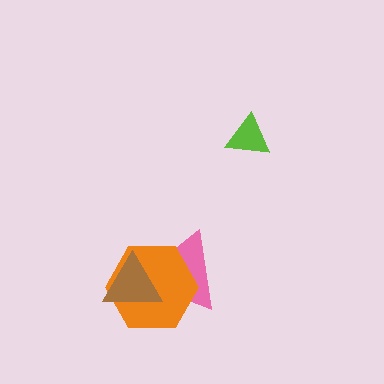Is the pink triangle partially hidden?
Yes, it is partially covered by another shape.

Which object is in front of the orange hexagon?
The brown triangle is in front of the orange hexagon.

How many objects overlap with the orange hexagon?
2 objects overlap with the orange hexagon.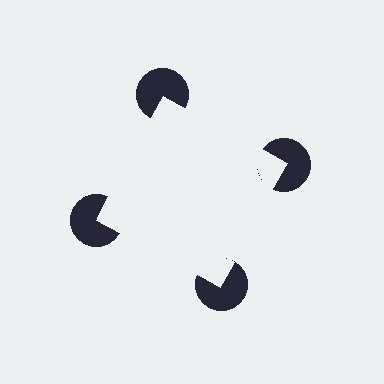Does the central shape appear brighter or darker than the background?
It typically appears slightly brighter than the background, even though no actual brightness change is drawn.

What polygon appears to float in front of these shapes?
An illusory square — its edges are inferred from the aligned wedge cuts in the pac-man discs, not physically drawn.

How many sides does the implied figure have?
4 sides.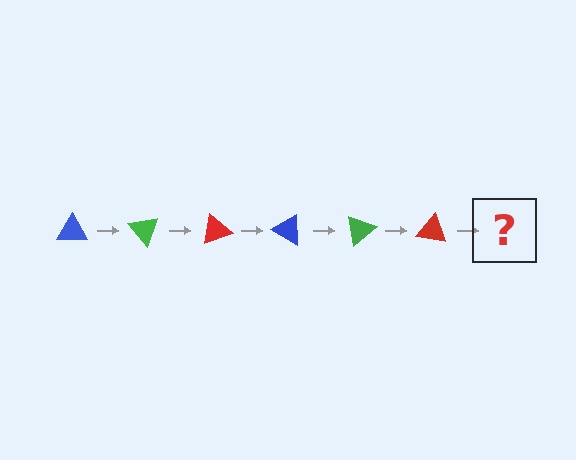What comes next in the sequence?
The next element should be a blue triangle, rotated 300 degrees from the start.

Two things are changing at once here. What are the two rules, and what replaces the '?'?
The two rules are that it rotates 50 degrees each step and the color cycles through blue, green, and red. The '?' should be a blue triangle, rotated 300 degrees from the start.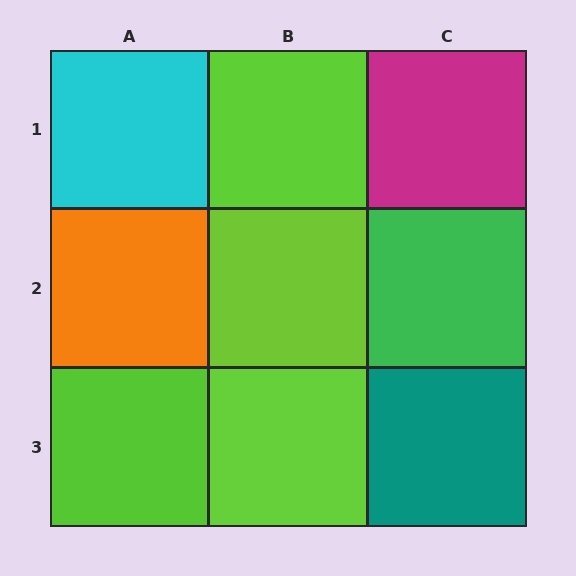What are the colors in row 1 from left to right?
Cyan, lime, magenta.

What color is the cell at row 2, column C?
Green.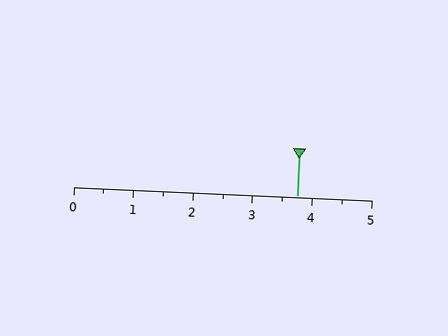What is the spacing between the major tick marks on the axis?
The major ticks are spaced 1 apart.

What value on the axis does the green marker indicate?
The marker indicates approximately 3.8.